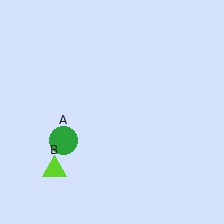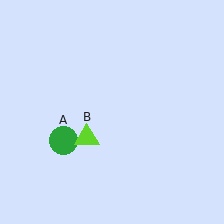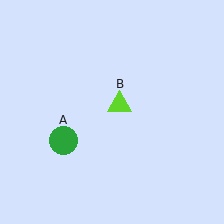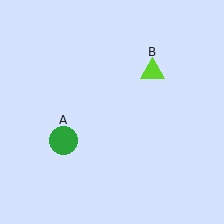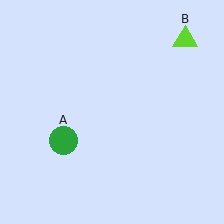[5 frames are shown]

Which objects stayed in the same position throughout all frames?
Green circle (object A) remained stationary.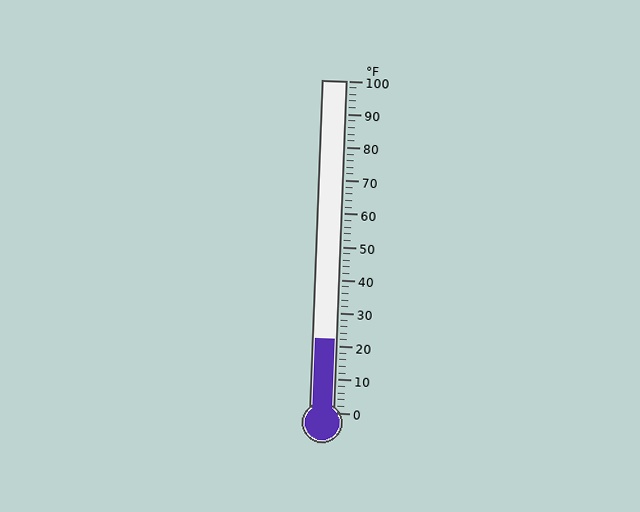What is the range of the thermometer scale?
The thermometer scale ranges from 0°F to 100°F.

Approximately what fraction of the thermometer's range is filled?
The thermometer is filled to approximately 20% of its range.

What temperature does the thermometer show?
The thermometer shows approximately 22°F.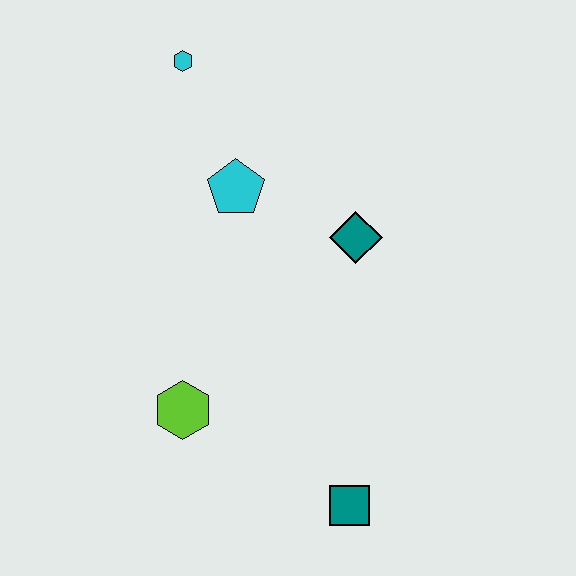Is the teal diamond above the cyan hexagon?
No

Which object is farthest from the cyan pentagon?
The teal square is farthest from the cyan pentagon.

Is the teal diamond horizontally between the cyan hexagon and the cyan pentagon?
No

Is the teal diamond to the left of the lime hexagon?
No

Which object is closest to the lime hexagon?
The teal square is closest to the lime hexagon.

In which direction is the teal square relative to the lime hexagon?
The teal square is to the right of the lime hexagon.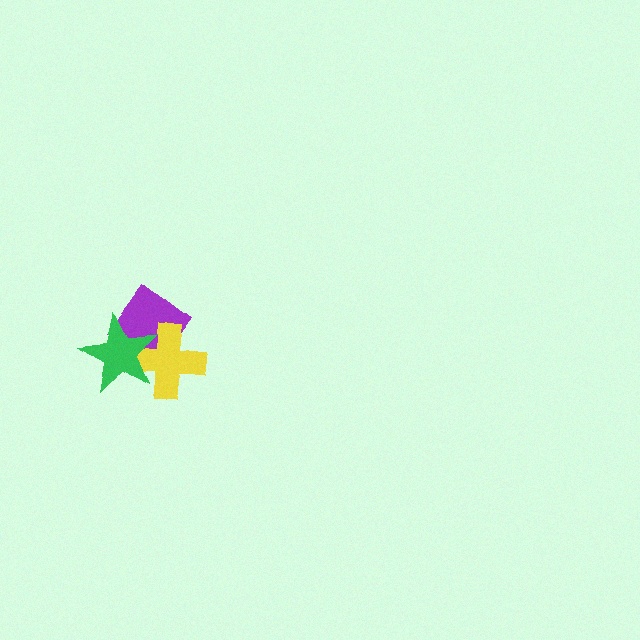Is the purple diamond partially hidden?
Yes, it is partially covered by another shape.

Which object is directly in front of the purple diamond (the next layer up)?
The yellow cross is directly in front of the purple diamond.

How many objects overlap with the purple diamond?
2 objects overlap with the purple diamond.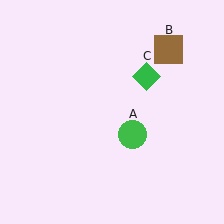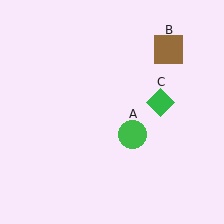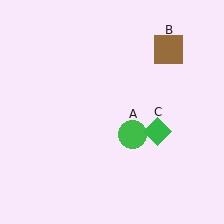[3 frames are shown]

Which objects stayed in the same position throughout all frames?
Green circle (object A) and brown square (object B) remained stationary.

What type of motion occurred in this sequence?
The green diamond (object C) rotated clockwise around the center of the scene.